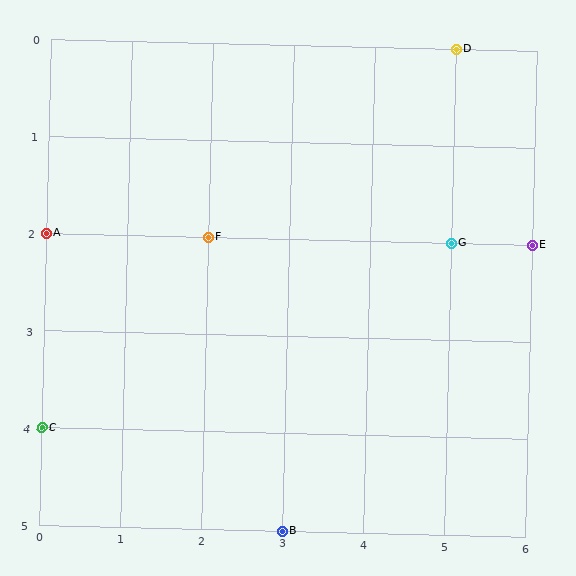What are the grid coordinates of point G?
Point G is at grid coordinates (5, 2).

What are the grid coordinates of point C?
Point C is at grid coordinates (0, 4).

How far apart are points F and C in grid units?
Points F and C are 2 columns and 2 rows apart (about 2.8 grid units diagonally).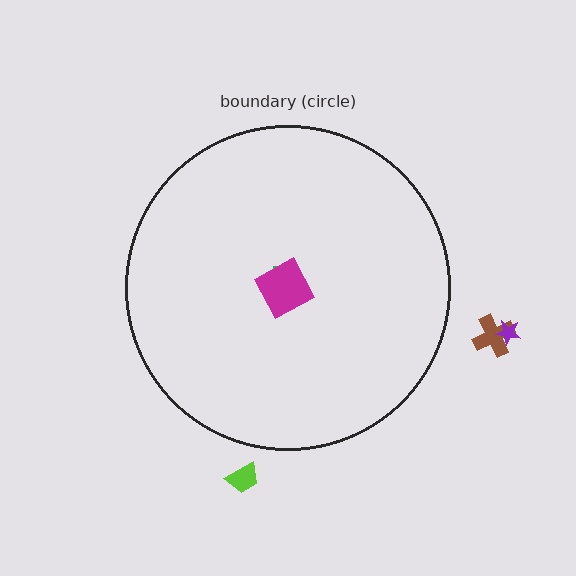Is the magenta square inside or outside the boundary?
Inside.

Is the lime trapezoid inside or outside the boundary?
Outside.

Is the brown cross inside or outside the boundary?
Outside.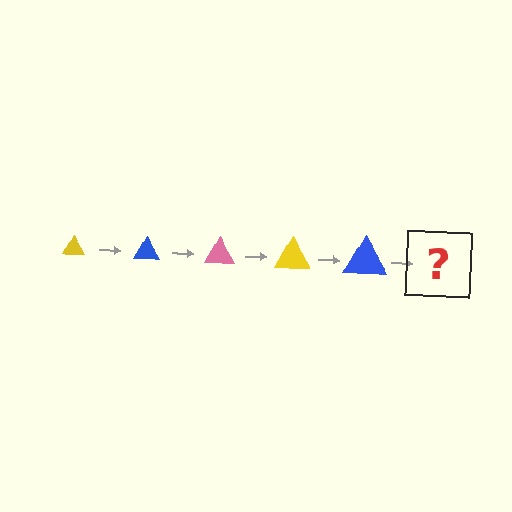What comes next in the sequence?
The next element should be a pink triangle, larger than the previous one.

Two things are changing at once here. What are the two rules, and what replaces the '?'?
The two rules are that the triangle grows larger each step and the color cycles through yellow, blue, and pink. The '?' should be a pink triangle, larger than the previous one.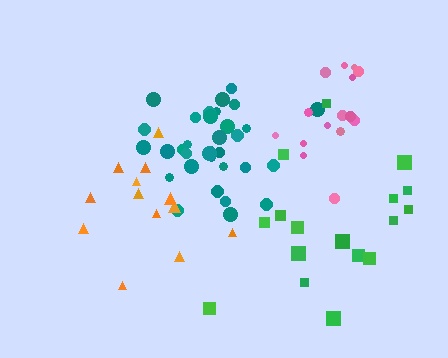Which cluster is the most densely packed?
Teal.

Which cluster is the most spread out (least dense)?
Green.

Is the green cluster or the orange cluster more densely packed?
Orange.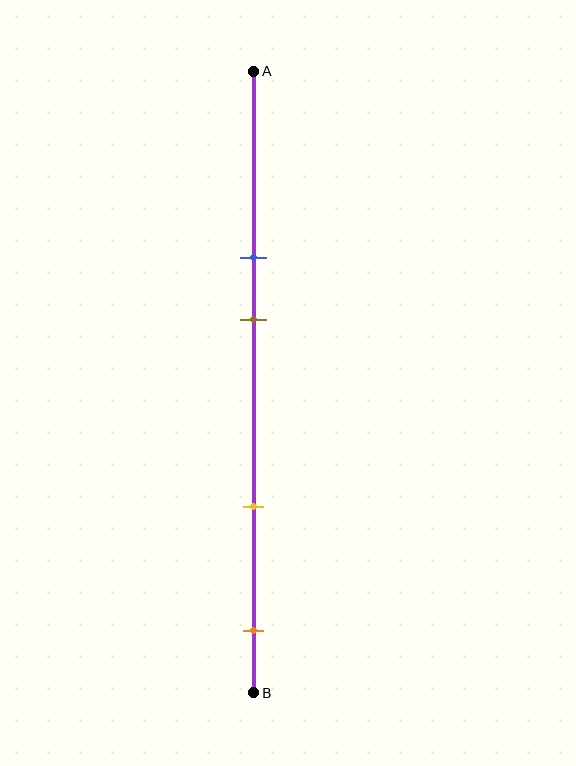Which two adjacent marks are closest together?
The blue and brown marks are the closest adjacent pair.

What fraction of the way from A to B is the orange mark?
The orange mark is approximately 90% (0.9) of the way from A to B.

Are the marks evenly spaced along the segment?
No, the marks are not evenly spaced.